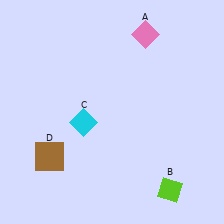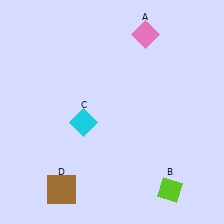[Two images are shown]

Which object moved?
The brown square (D) moved down.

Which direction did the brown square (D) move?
The brown square (D) moved down.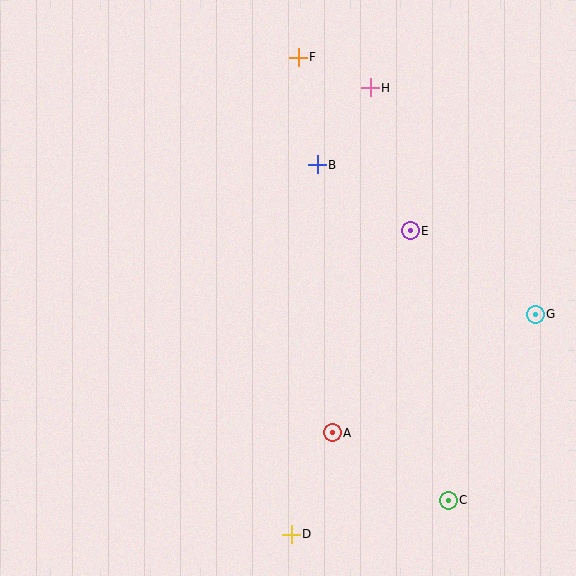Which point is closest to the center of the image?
Point B at (317, 165) is closest to the center.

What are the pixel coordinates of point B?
Point B is at (317, 165).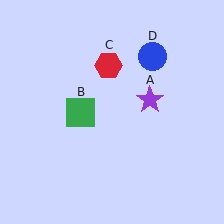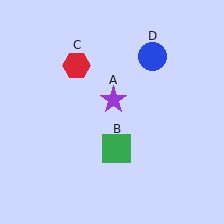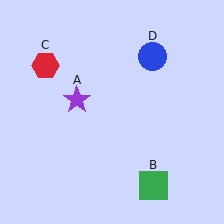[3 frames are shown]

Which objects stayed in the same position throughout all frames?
Blue circle (object D) remained stationary.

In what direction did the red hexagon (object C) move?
The red hexagon (object C) moved left.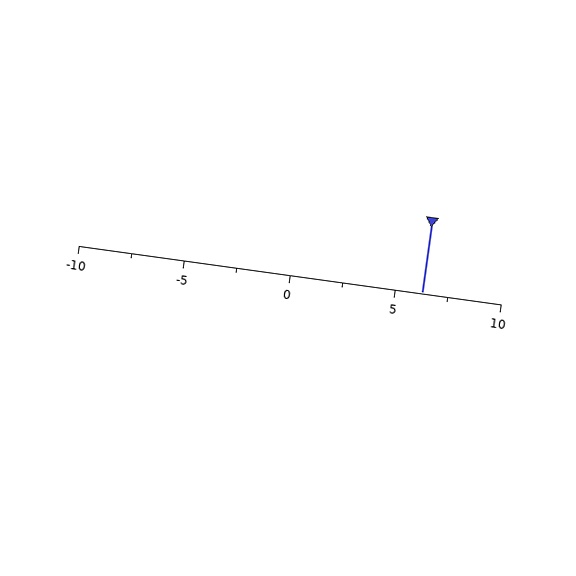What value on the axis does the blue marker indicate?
The marker indicates approximately 6.2.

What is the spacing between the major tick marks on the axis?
The major ticks are spaced 5 apart.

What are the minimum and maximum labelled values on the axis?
The axis runs from -10 to 10.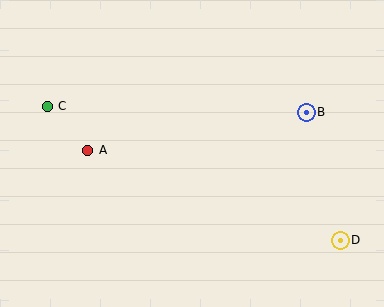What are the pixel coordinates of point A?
Point A is at (88, 150).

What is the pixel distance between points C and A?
The distance between C and A is 60 pixels.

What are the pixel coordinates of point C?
Point C is at (47, 106).